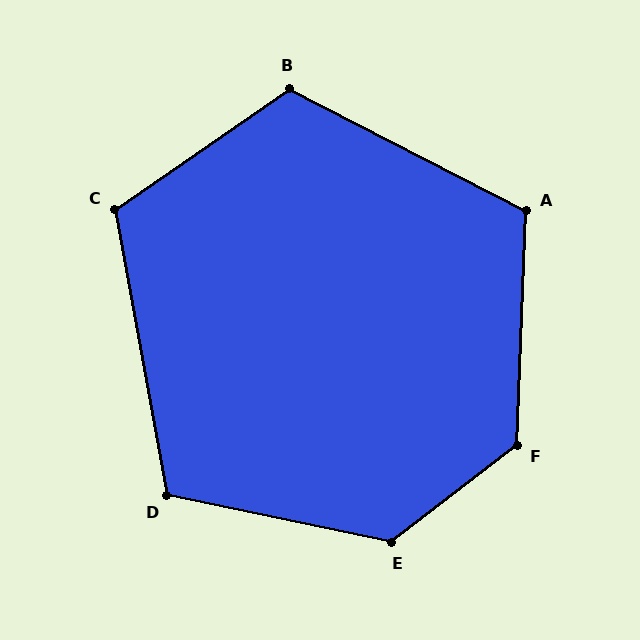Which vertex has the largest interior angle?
E, at approximately 131 degrees.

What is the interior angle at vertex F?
Approximately 130 degrees (obtuse).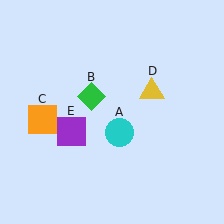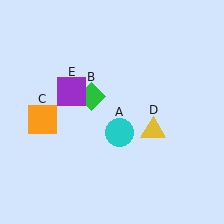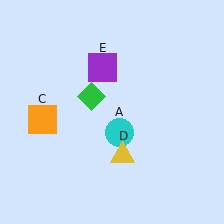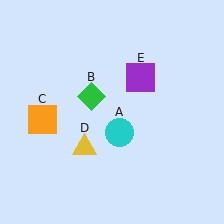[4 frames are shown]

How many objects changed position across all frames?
2 objects changed position: yellow triangle (object D), purple square (object E).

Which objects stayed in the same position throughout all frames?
Cyan circle (object A) and green diamond (object B) and orange square (object C) remained stationary.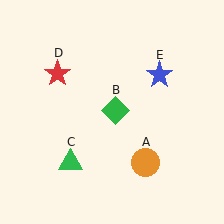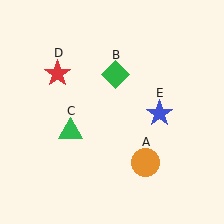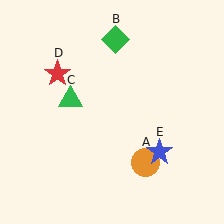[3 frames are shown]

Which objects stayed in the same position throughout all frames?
Orange circle (object A) and red star (object D) remained stationary.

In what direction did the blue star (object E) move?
The blue star (object E) moved down.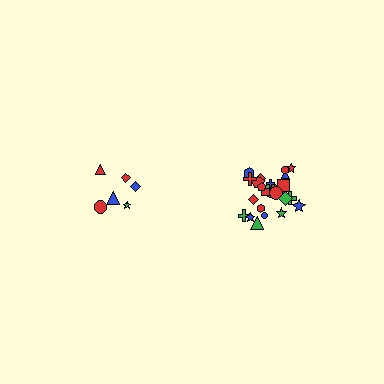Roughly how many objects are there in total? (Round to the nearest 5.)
Roughly 30 objects in total.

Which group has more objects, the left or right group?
The right group.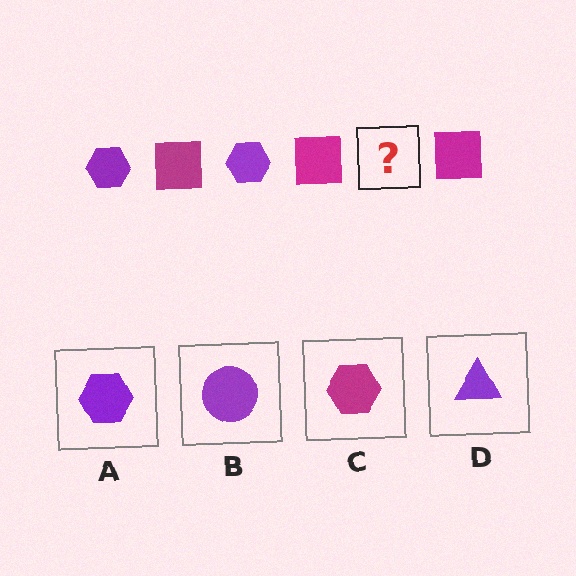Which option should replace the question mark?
Option A.